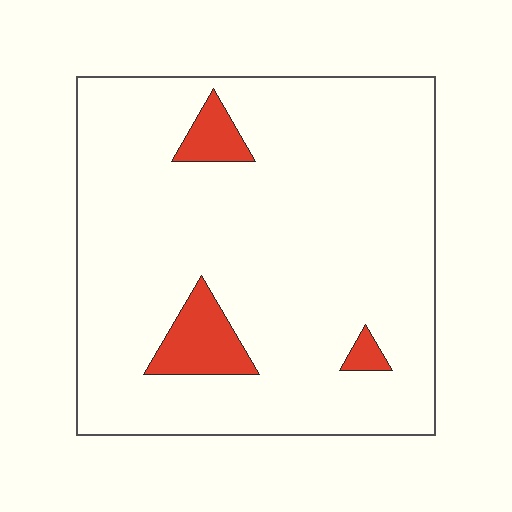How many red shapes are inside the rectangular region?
3.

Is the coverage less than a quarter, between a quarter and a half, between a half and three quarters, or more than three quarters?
Less than a quarter.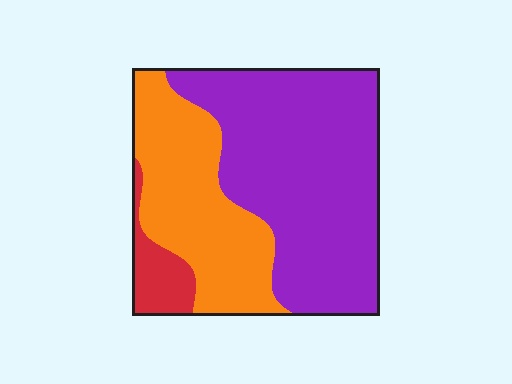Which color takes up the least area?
Red, at roughly 10%.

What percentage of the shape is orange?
Orange takes up about one third (1/3) of the shape.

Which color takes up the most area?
Purple, at roughly 60%.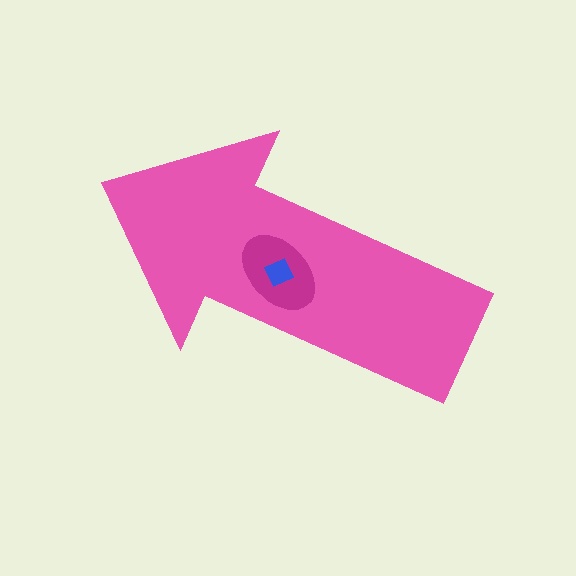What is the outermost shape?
The pink arrow.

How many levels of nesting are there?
3.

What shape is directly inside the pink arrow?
The magenta ellipse.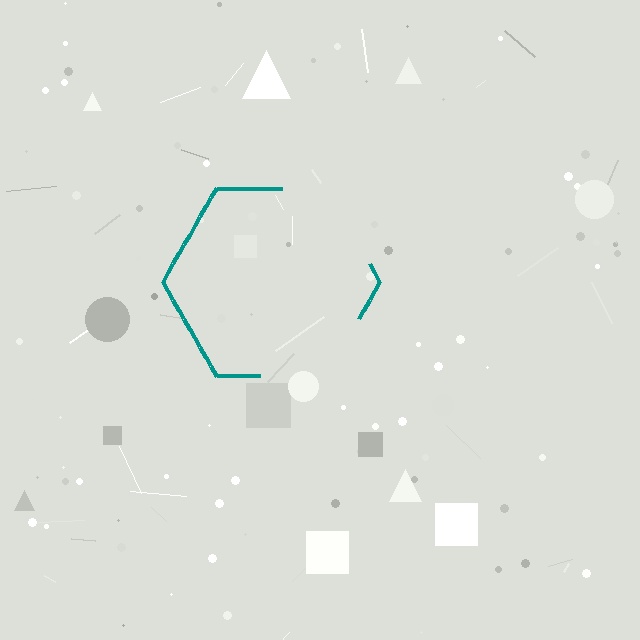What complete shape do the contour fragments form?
The contour fragments form a hexagon.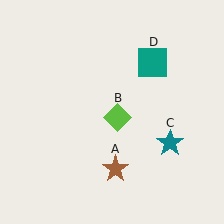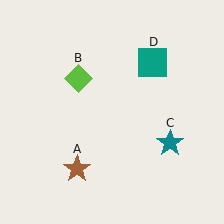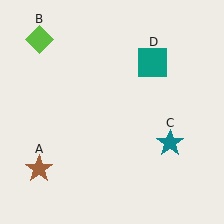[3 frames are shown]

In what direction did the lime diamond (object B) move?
The lime diamond (object B) moved up and to the left.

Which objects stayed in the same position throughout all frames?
Teal star (object C) and teal square (object D) remained stationary.